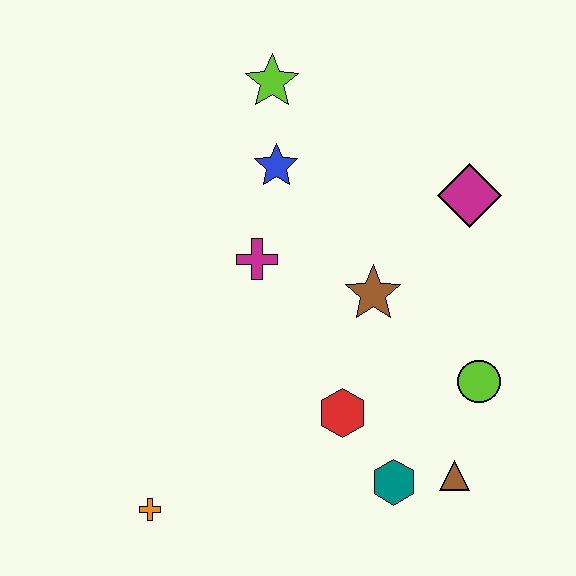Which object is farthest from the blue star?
The orange cross is farthest from the blue star.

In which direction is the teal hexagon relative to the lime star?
The teal hexagon is below the lime star.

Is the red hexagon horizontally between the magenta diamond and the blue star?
Yes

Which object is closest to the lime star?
The blue star is closest to the lime star.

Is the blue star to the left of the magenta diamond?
Yes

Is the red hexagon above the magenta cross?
No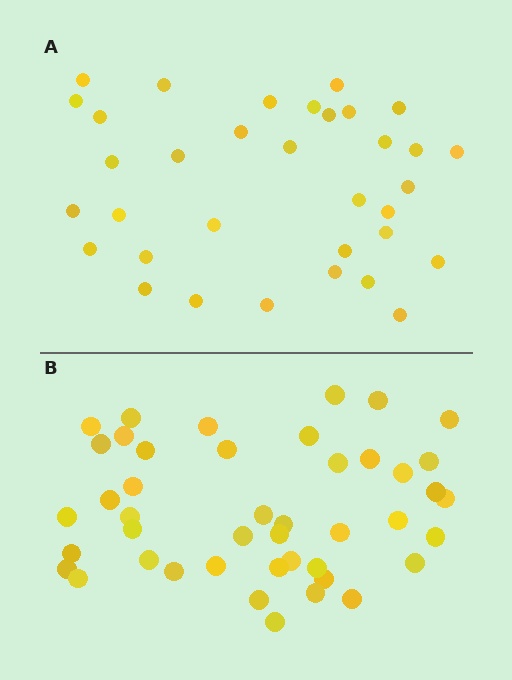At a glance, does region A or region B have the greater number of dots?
Region B (the bottom region) has more dots.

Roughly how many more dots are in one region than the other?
Region B has roughly 10 or so more dots than region A.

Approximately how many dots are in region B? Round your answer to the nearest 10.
About 40 dots. (The exact count is 44, which rounds to 40.)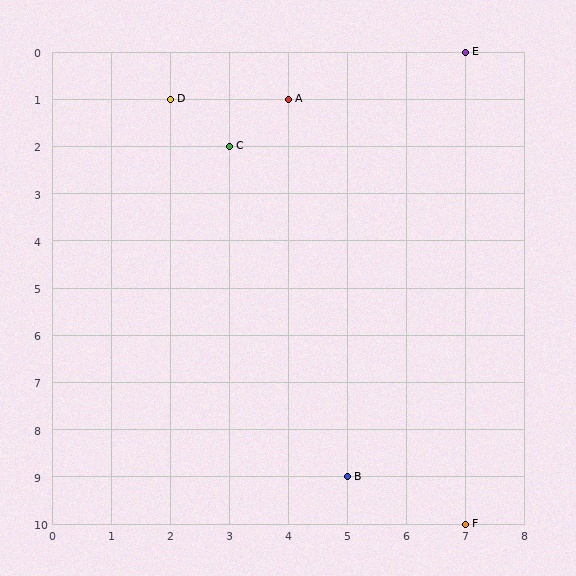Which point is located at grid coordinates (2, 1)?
Point D is at (2, 1).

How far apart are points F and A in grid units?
Points F and A are 3 columns and 9 rows apart (about 9.5 grid units diagonally).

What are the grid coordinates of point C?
Point C is at grid coordinates (3, 2).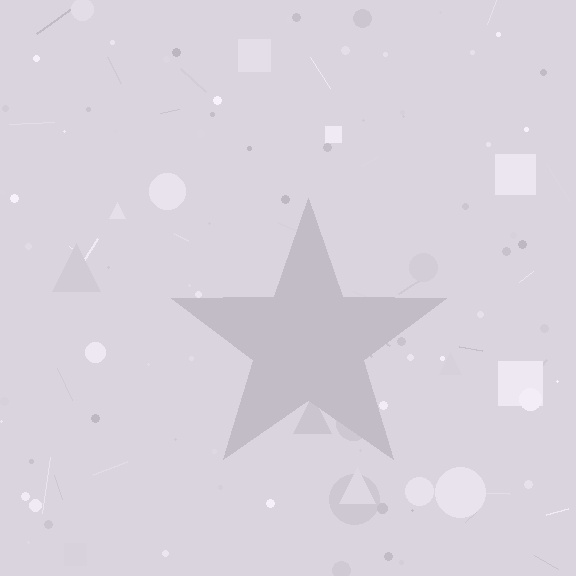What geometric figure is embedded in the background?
A star is embedded in the background.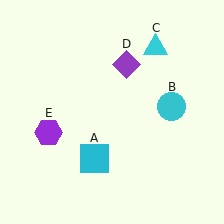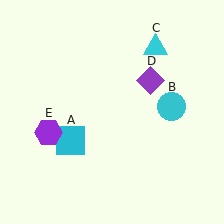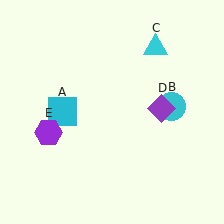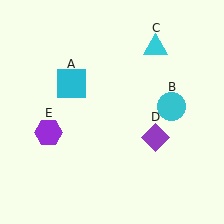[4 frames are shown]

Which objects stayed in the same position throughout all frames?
Cyan circle (object B) and cyan triangle (object C) and purple hexagon (object E) remained stationary.